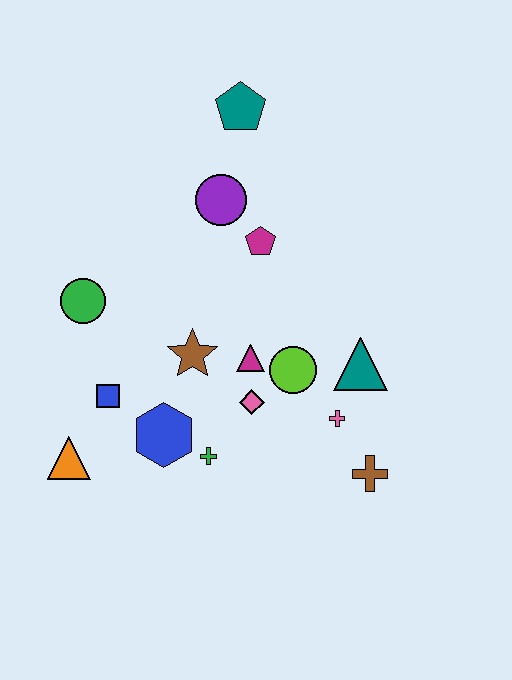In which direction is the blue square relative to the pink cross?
The blue square is to the left of the pink cross.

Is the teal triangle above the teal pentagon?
No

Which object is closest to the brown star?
The magenta triangle is closest to the brown star.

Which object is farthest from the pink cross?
The teal pentagon is farthest from the pink cross.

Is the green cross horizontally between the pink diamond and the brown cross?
No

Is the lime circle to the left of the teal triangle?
Yes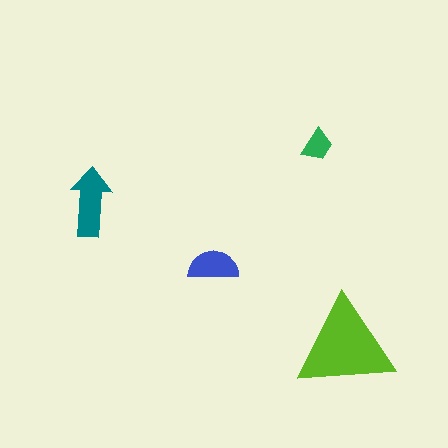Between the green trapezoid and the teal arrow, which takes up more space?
The teal arrow.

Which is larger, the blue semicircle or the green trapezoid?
The blue semicircle.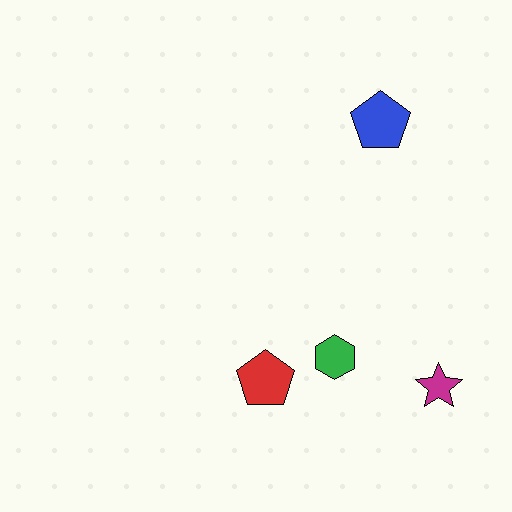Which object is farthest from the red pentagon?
The blue pentagon is farthest from the red pentagon.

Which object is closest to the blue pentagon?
The green hexagon is closest to the blue pentagon.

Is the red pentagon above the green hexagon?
No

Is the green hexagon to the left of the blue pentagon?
Yes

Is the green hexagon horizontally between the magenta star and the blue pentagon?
No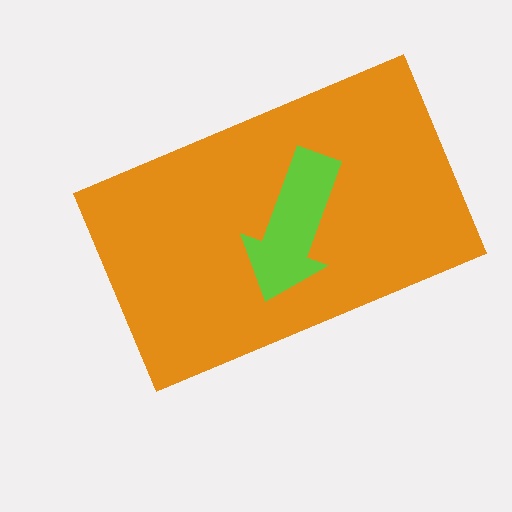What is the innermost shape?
The lime arrow.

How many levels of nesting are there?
2.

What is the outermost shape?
The orange rectangle.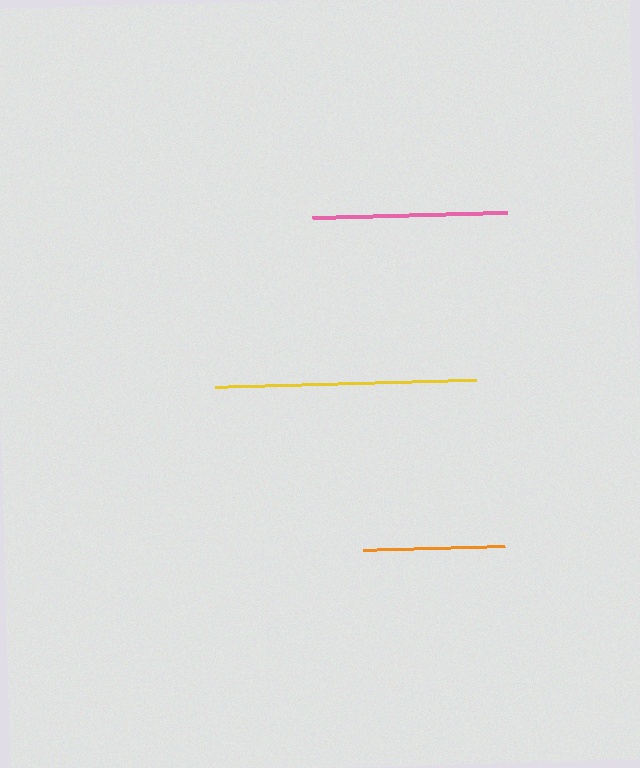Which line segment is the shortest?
The orange line is the shortest at approximately 142 pixels.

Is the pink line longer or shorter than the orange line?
The pink line is longer than the orange line.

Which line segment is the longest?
The yellow line is the longest at approximately 261 pixels.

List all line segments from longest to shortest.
From longest to shortest: yellow, pink, orange.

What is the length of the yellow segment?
The yellow segment is approximately 261 pixels long.